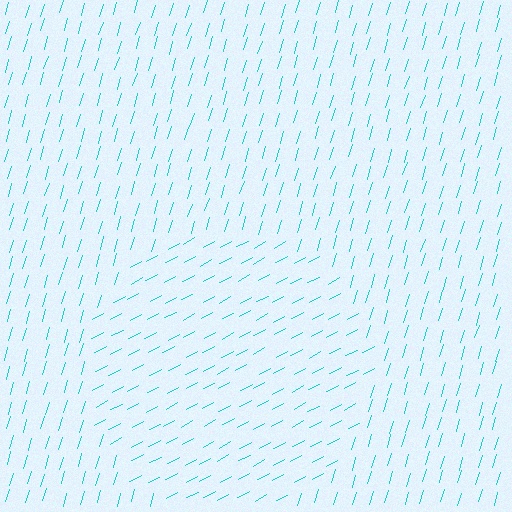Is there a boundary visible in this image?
Yes, there is a texture boundary formed by a change in line orientation.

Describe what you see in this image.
The image is filled with small cyan line segments. A circle region in the image has lines oriented differently from the surrounding lines, creating a visible texture boundary.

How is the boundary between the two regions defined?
The boundary is defined purely by a change in line orientation (approximately 45 degrees difference). All lines are the same color and thickness.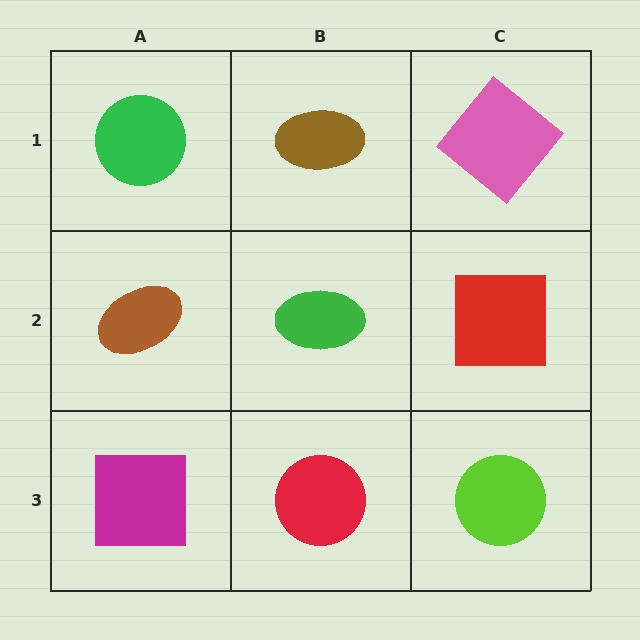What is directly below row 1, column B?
A green ellipse.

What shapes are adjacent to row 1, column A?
A brown ellipse (row 2, column A), a brown ellipse (row 1, column B).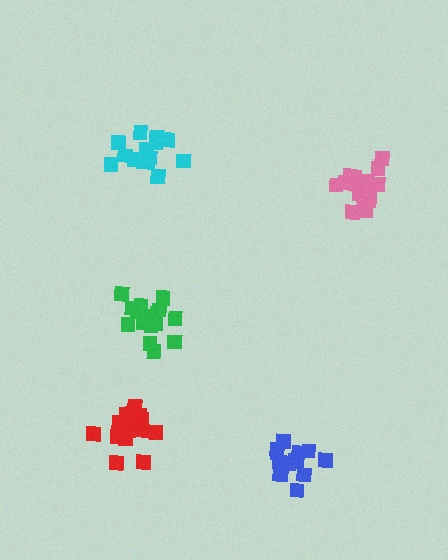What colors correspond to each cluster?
The clusters are colored: green, red, cyan, pink, blue.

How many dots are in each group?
Group 1: 20 dots, Group 2: 20 dots, Group 3: 15 dots, Group 4: 20 dots, Group 5: 15 dots (90 total).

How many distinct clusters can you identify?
There are 5 distinct clusters.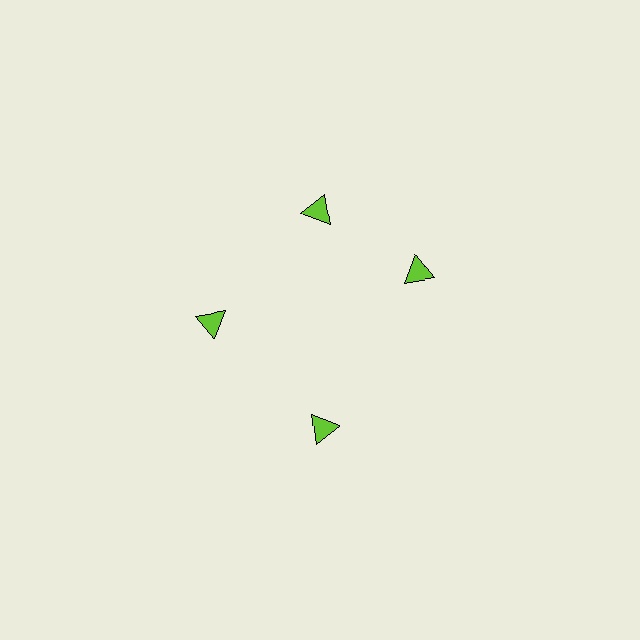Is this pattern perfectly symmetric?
No. The 4 lime triangles are arranged in a ring, but one element near the 3 o'clock position is rotated out of alignment along the ring, breaking the 4-fold rotational symmetry.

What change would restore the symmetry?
The symmetry would be restored by rotating it back into even spacing with its neighbors so that all 4 triangles sit at equal angles and equal distance from the center.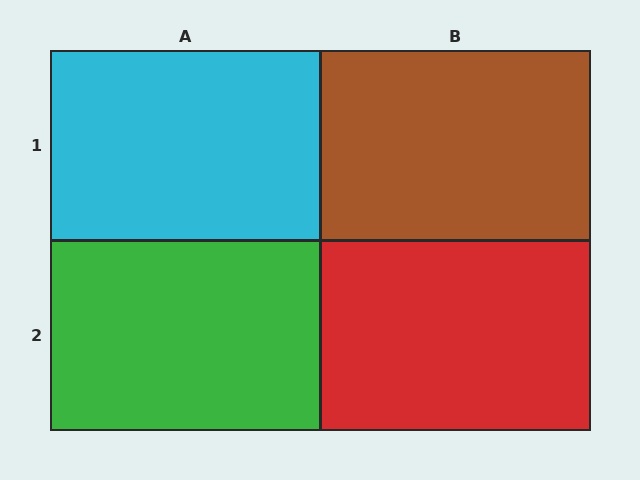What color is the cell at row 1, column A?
Cyan.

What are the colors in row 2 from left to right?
Green, red.